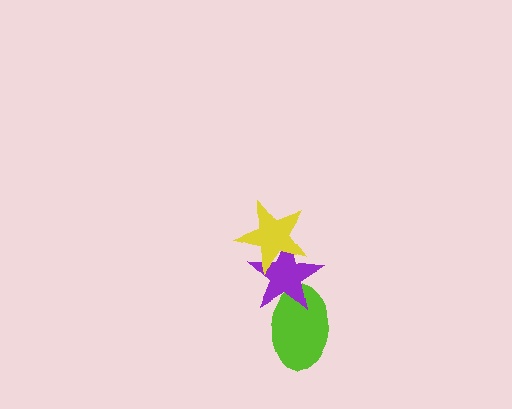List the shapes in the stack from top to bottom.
From top to bottom: the yellow star, the purple star, the lime ellipse.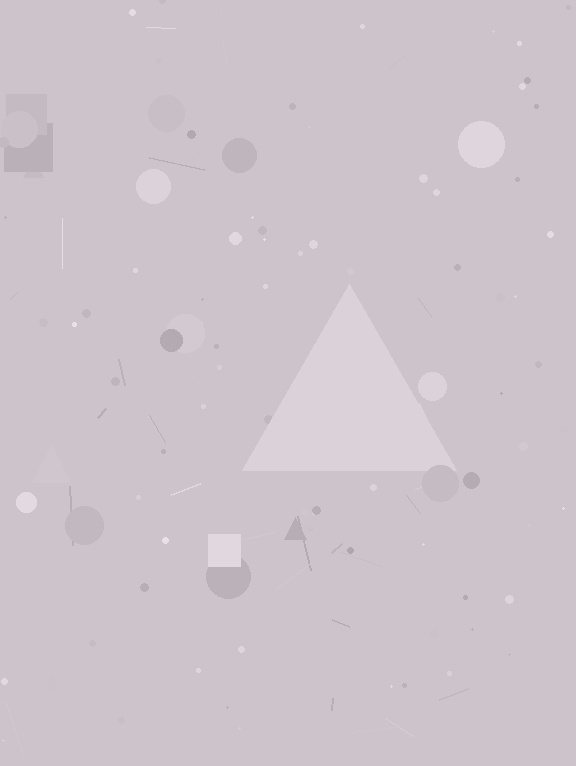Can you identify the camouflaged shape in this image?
The camouflaged shape is a triangle.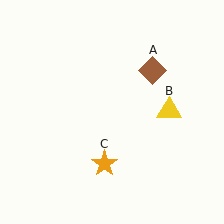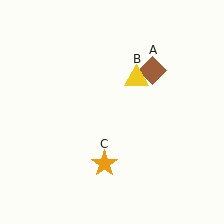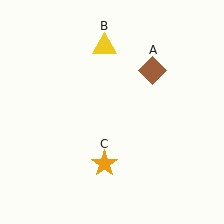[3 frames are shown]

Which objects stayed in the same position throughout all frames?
Brown diamond (object A) and orange star (object C) remained stationary.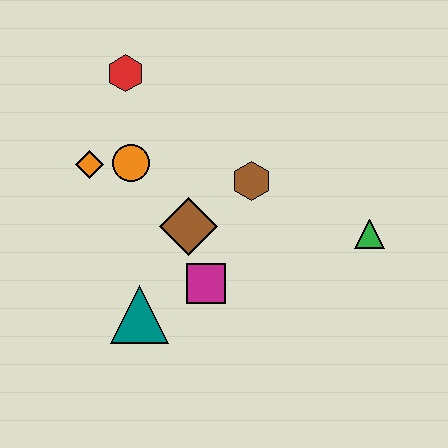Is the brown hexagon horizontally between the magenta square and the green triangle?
Yes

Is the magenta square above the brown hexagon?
No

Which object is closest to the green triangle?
The brown hexagon is closest to the green triangle.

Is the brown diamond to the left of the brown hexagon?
Yes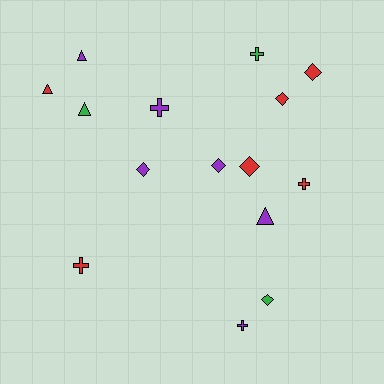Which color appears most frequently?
Red, with 6 objects.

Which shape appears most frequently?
Diamond, with 6 objects.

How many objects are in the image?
There are 15 objects.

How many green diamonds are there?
There is 1 green diamond.